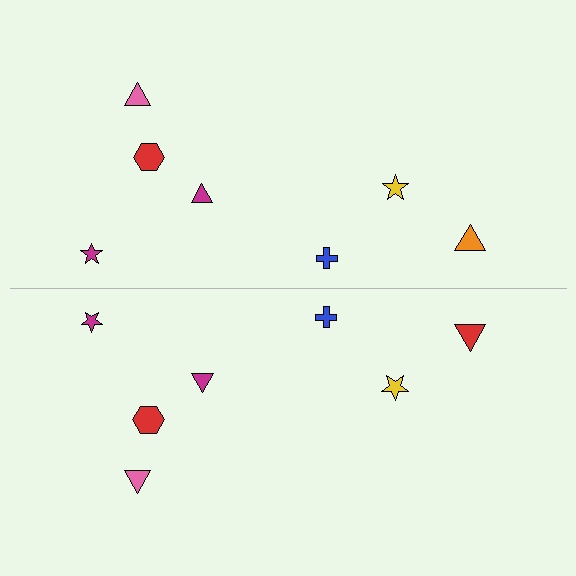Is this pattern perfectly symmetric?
No, the pattern is not perfectly symmetric. The red triangle on the bottom side breaks the symmetry — its mirror counterpart is orange.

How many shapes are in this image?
There are 14 shapes in this image.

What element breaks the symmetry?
The red triangle on the bottom side breaks the symmetry — its mirror counterpart is orange.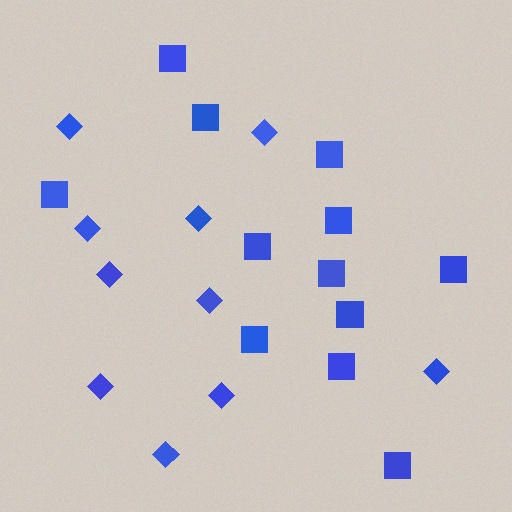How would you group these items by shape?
There are 2 groups: one group of squares (12) and one group of diamonds (10).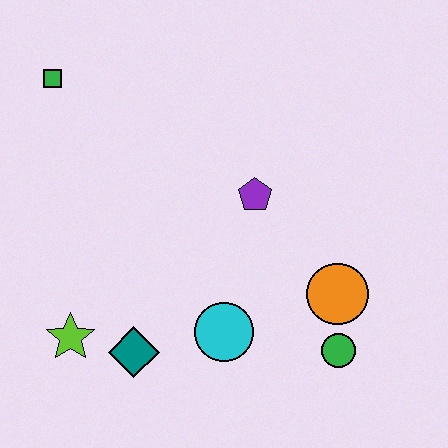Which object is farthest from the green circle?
The green square is farthest from the green circle.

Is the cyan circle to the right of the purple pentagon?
No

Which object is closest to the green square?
The purple pentagon is closest to the green square.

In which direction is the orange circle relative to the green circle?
The orange circle is above the green circle.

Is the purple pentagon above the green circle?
Yes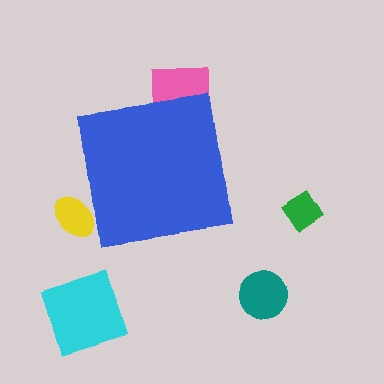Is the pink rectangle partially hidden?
Yes, the pink rectangle is partially hidden behind the blue square.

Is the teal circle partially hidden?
No, the teal circle is fully visible.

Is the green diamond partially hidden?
No, the green diamond is fully visible.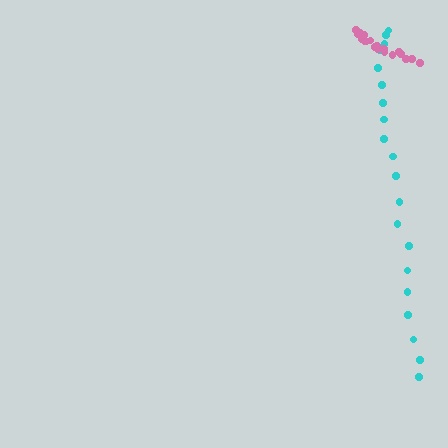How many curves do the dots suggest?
There are 2 distinct paths.